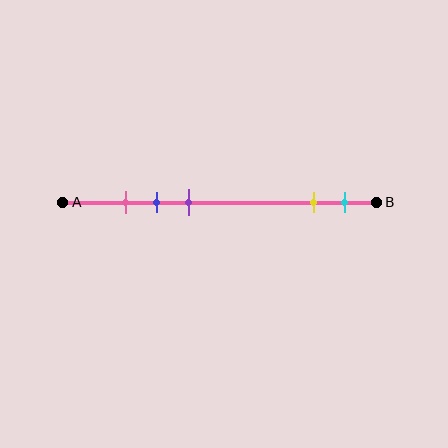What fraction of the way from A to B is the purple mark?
The purple mark is approximately 40% (0.4) of the way from A to B.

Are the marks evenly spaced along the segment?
No, the marks are not evenly spaced.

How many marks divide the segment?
There are 5 marks dividing the segment.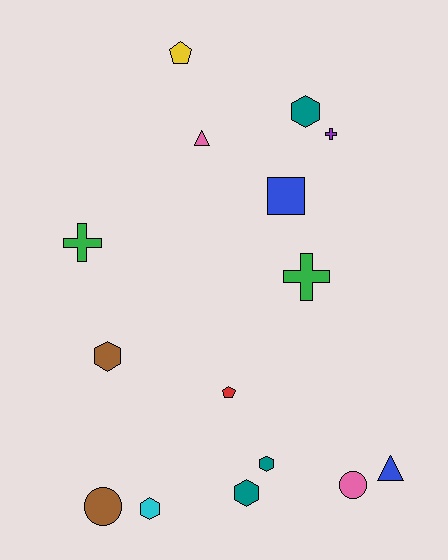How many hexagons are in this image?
There are 5 hexagons.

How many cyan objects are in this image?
There is 1 cyan object.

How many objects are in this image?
There are 15 objects.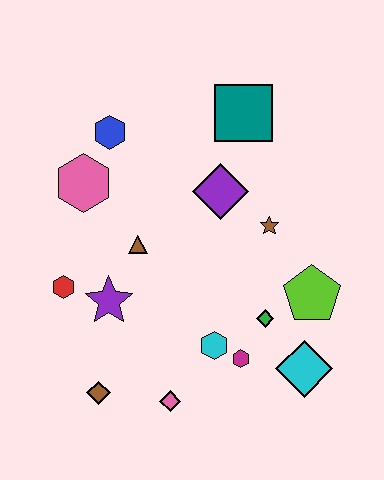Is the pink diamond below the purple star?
Yes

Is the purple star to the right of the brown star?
No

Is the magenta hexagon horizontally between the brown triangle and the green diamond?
Yes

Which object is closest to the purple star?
The red hexagon is closest to the purple star.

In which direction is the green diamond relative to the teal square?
The green diamond is below the teal square.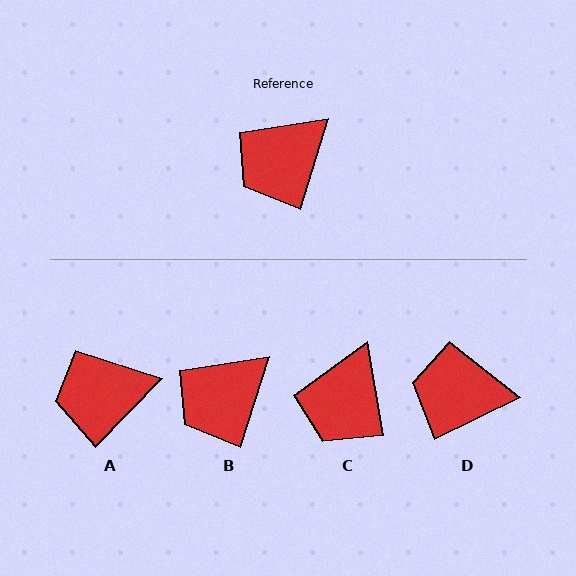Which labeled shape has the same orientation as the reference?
B.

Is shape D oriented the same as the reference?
No, it is off by about 47 degrees.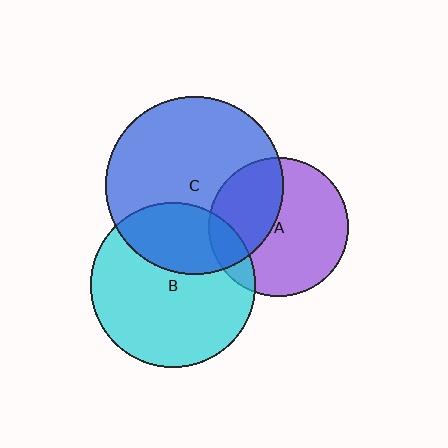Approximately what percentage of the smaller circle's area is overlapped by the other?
Approximately 35%.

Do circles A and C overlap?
Yes.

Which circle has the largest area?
Circle C (blue).